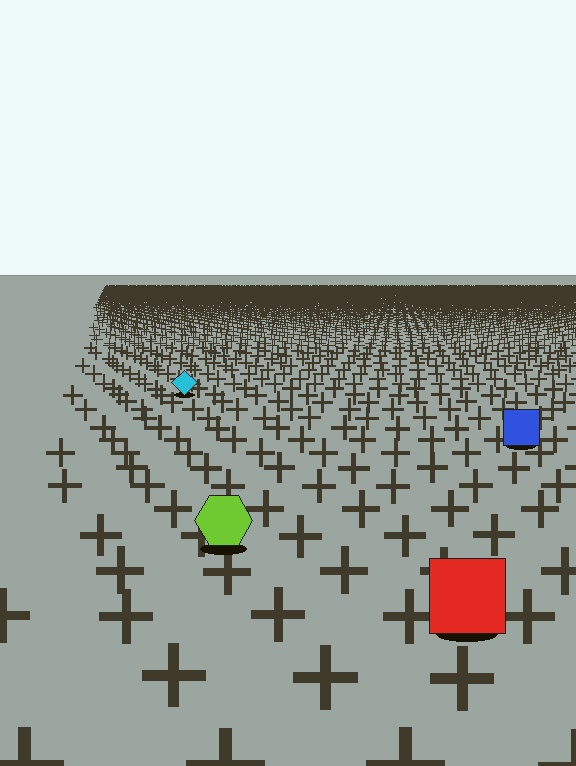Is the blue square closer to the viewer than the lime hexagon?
No. The lime hexagon is closer — you can tell from the texture gradient: the ground texture is coarser near it.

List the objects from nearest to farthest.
From nearest to farthest: the red square, the lime hexagon, the blue square, the cyan diamond.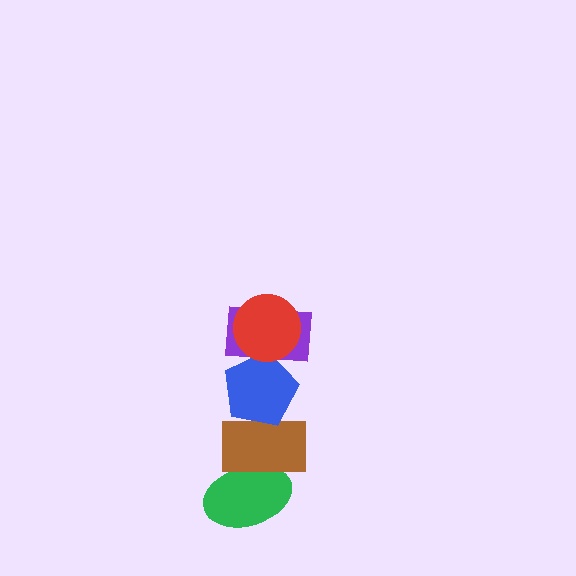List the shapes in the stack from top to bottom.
From top to bottom: the red circle, the purple rectangle, the blue pentagon, the brown rectangle, the green ellipse.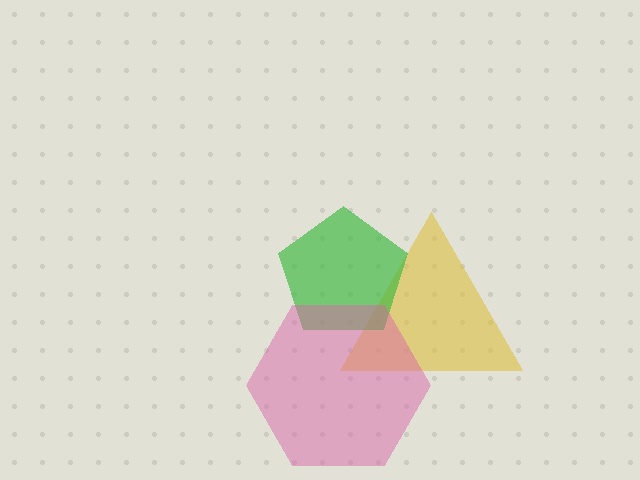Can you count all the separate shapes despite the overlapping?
Yes, there are 3 separate shapes.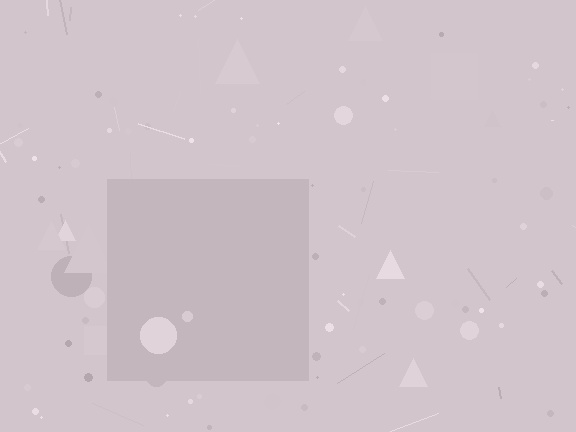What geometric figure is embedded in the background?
A square is embedded in the background.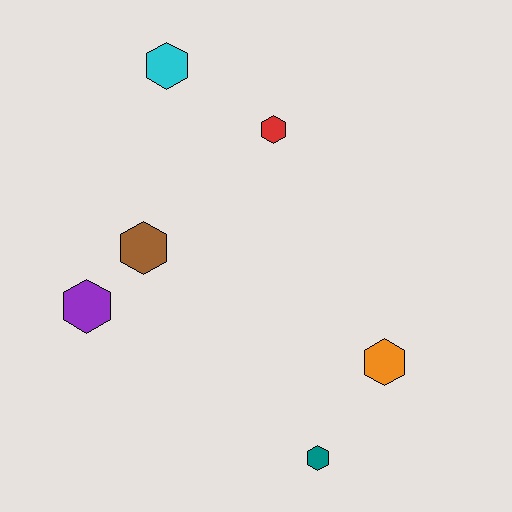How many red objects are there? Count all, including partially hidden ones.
There is 1 red object.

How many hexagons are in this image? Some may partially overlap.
There are 6 hexagons.